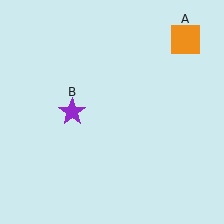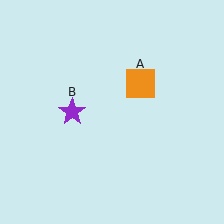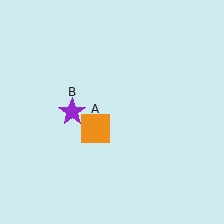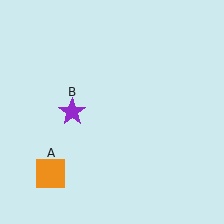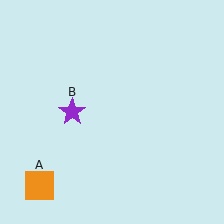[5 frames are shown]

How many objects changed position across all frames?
1 object changed position: orange square (object A).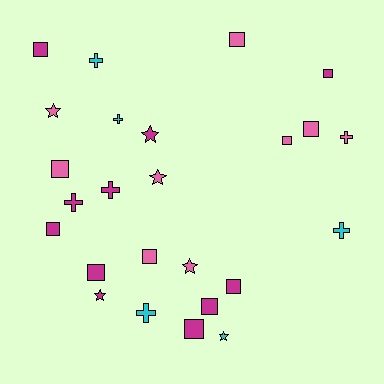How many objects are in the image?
There are 25 objects.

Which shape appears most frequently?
Square, with 12 objects.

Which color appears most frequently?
Magenta, with 11 objects.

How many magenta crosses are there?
There are 2 magenta crosses.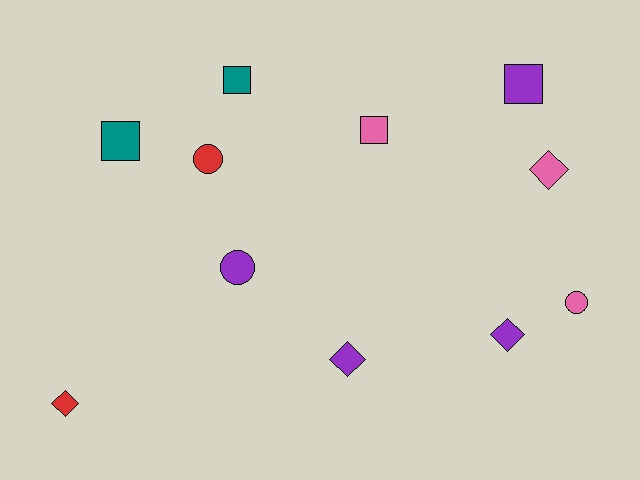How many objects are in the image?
There are 11 objects.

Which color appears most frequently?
Purple, with 4 objects.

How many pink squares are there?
There is 1 pink square.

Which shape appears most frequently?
Diamond, with 4 objects.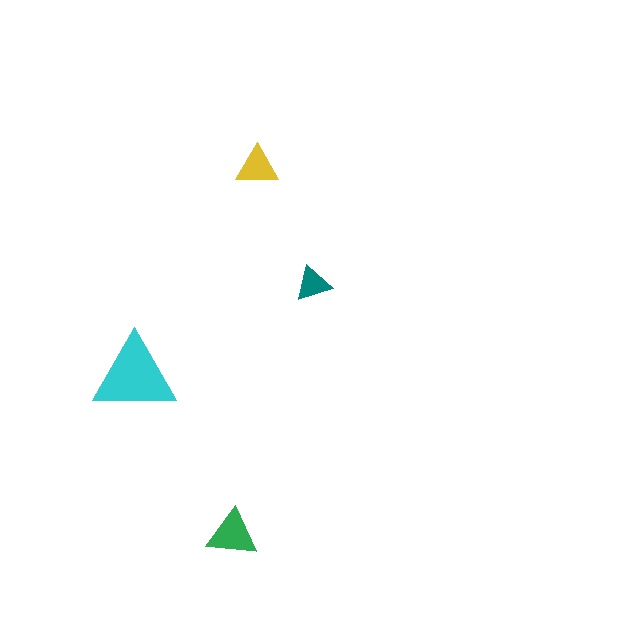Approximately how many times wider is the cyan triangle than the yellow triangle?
About 2 times wider.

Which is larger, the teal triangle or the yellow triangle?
The yellow one.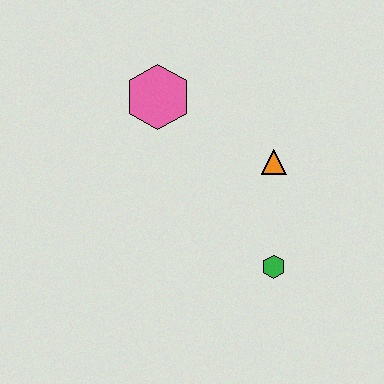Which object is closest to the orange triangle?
The green hexagon is closest to the orange triangle.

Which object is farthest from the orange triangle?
The pink hexagon is farthest from the orange triangle.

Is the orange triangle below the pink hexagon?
Yes